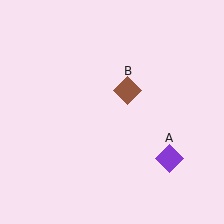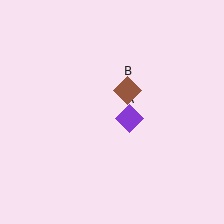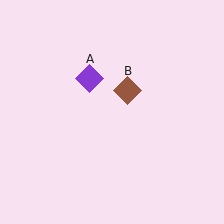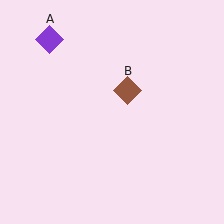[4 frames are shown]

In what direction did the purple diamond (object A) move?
The purple diamond (object A) moved up and to the left.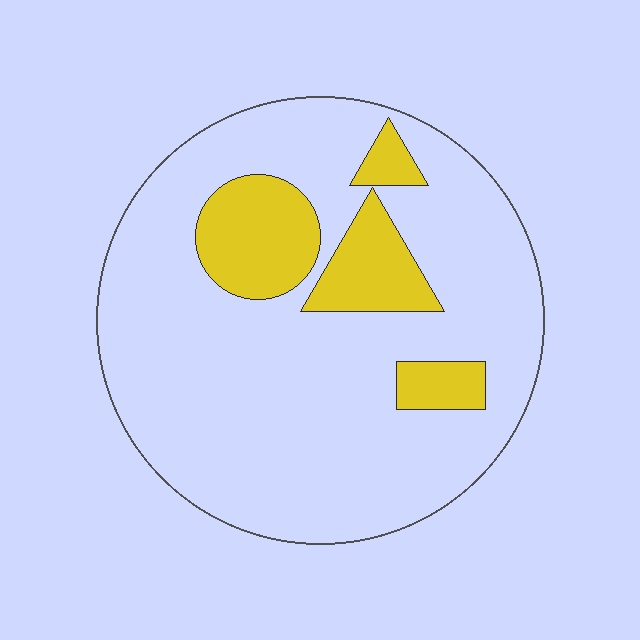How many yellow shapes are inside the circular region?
4.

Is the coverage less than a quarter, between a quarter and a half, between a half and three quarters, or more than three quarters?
Less than a quarter.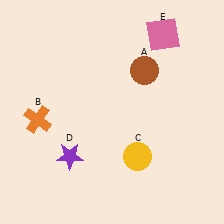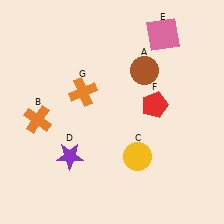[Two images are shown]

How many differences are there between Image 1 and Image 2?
There are 2 differences between the two images.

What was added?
A red pentagon (F), an orange cross (G) were added in Image 2.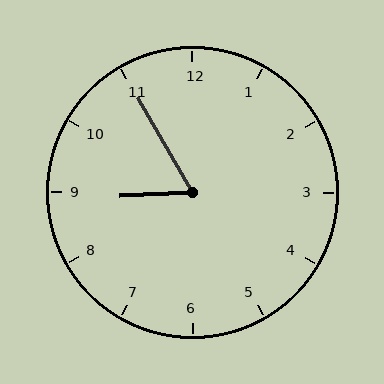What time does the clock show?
8:55.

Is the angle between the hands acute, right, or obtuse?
It is acute.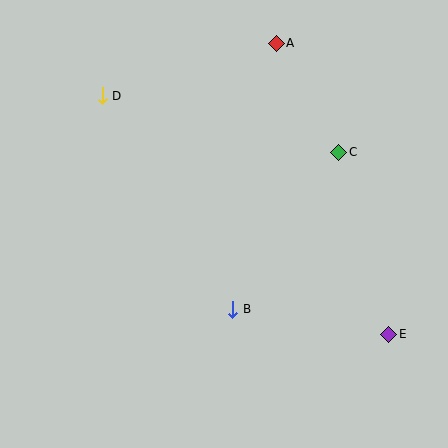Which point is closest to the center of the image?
Point B at (233, 309) is closest to the center.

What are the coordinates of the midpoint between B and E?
The midpoint between B and E is at (311, 322).